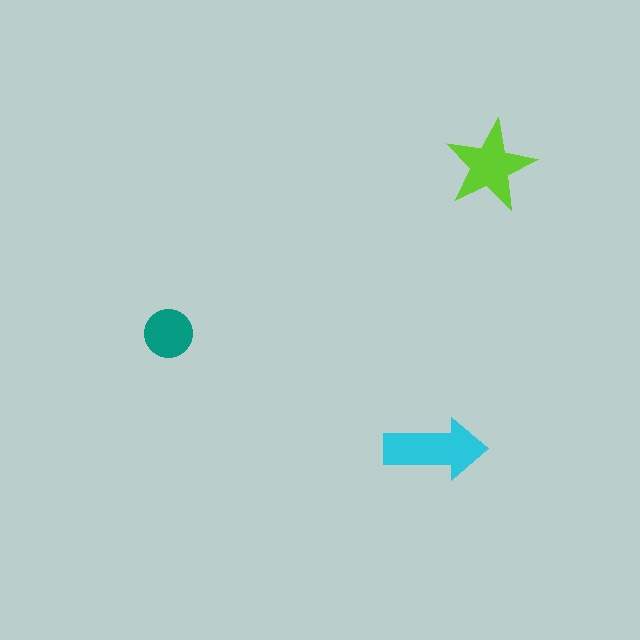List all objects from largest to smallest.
The cyan arrow, the lime star, the teal circle.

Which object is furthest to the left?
The teal circle is leftmost.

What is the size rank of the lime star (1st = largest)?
2nd.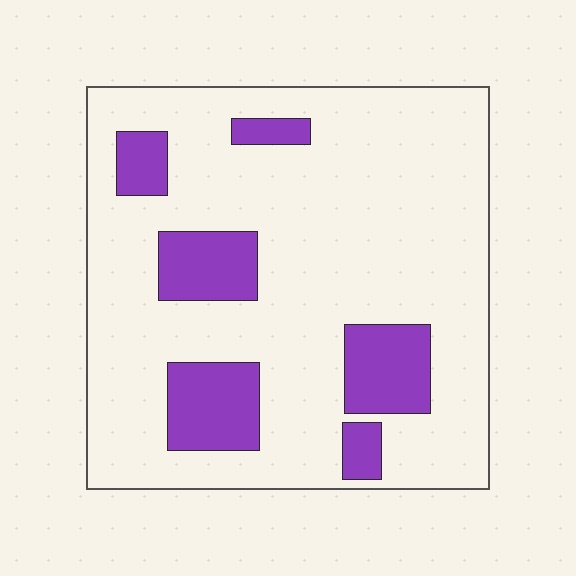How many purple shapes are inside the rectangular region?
6.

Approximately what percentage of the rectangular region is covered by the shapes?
Approximately 20%.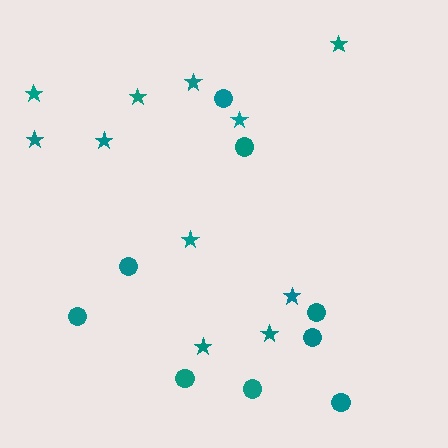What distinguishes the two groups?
There are 2 groups: one group of stars (11) and one group of circles (9).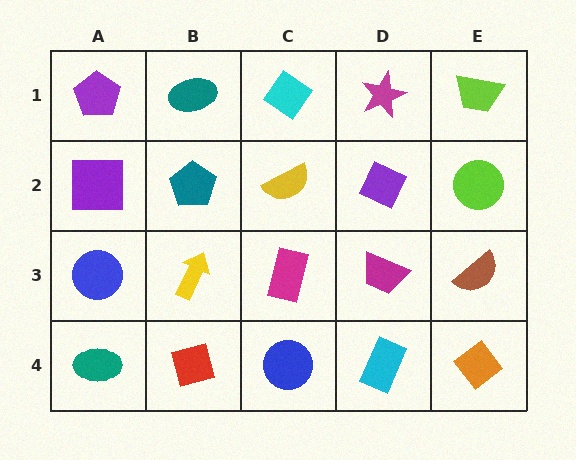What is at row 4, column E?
An orange diamond.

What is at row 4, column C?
A blue circle.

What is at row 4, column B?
A red diamond.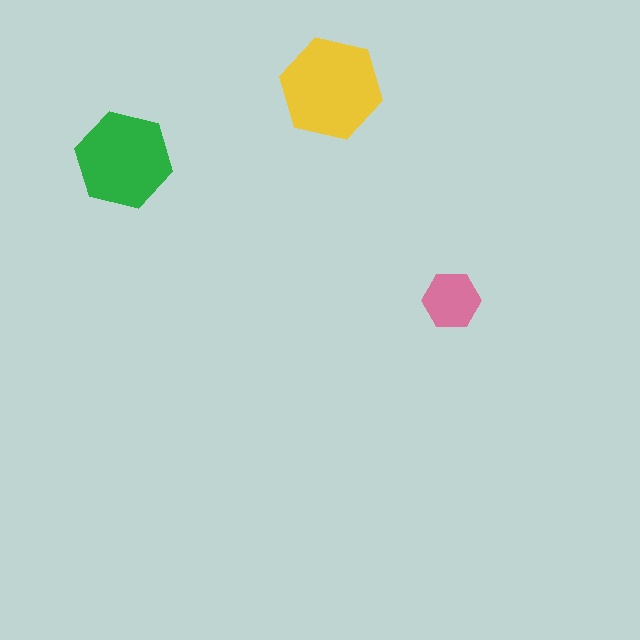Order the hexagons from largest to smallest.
the yellow one, the green one, the pink one.